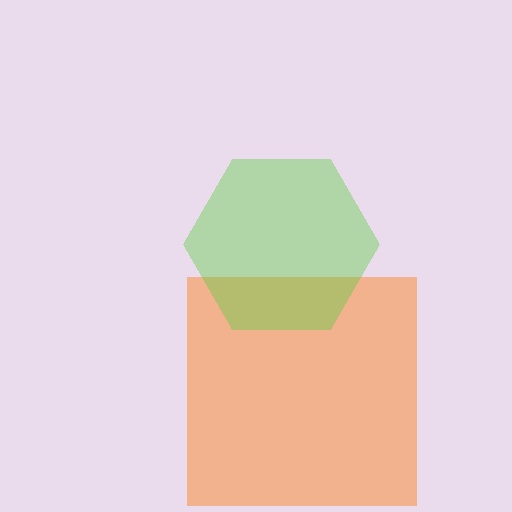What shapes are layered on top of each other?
The layered shapes are: an orange square, a lime hexagon.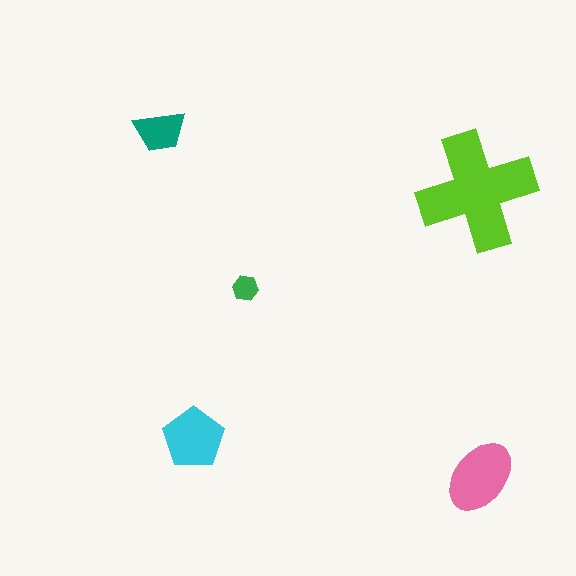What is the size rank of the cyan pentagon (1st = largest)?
3rd.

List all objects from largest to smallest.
The lime cross, the pink ellipse, the cyan pentagon, the teal trapezoid, the green hexagon.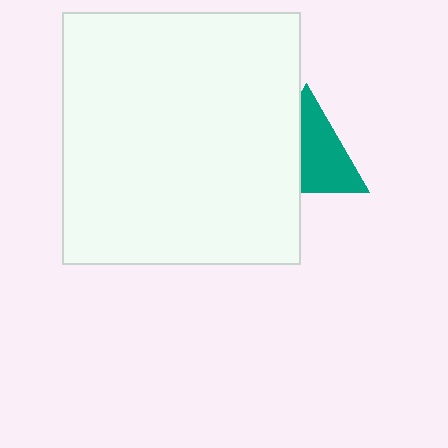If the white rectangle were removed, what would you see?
You would see the complete teal triangle.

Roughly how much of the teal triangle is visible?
About half of it is visible (roughly 58%).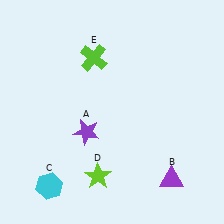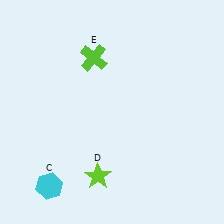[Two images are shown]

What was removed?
The purple triangle (B), the purple star (A) were removed in Image 2.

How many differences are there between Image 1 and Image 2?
There are 2 differences between the two images.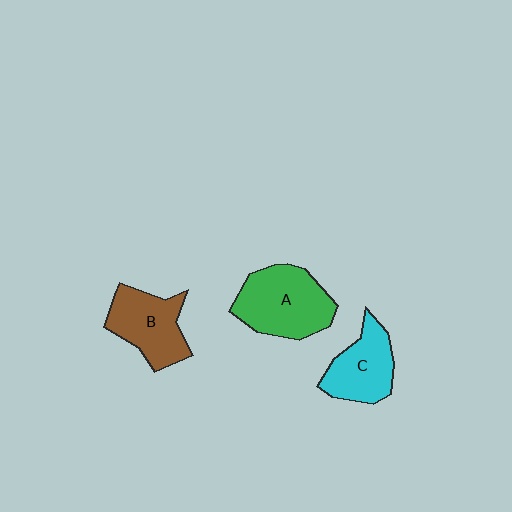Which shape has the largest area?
Shape A (green).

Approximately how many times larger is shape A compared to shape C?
Approximately 1.4 times.